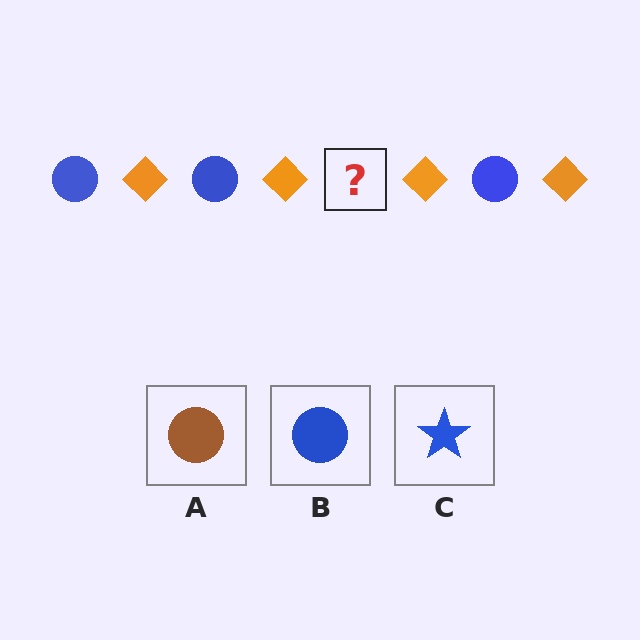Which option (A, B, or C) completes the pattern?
B.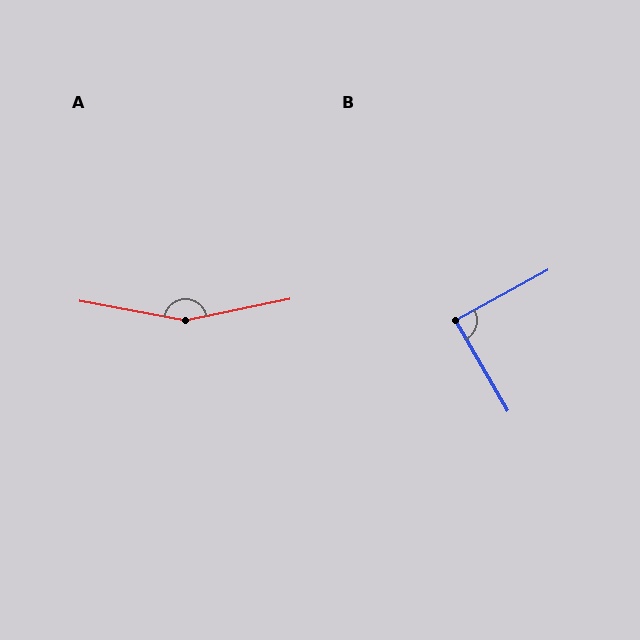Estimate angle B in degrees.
Approximately 89 degrees.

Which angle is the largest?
A, at approximately 158 degrees.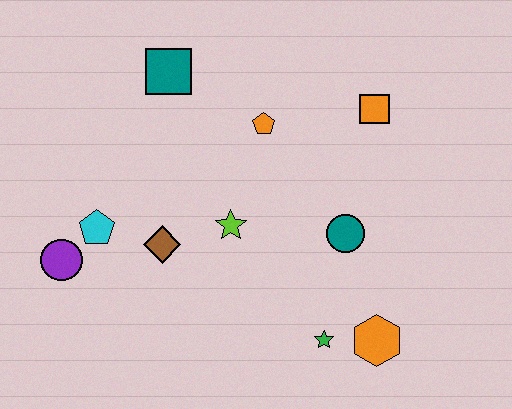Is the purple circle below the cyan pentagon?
Yes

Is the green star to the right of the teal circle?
No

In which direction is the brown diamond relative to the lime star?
The brown diamond is to the left of the lime star.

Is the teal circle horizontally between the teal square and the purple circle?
No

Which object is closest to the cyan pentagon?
The purple circle is closest to the cyan pentagon.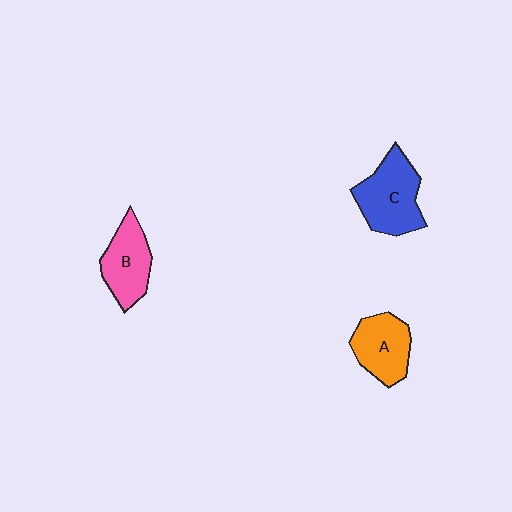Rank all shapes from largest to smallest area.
From largest to smallest: C (blue), B (pink), A (orange).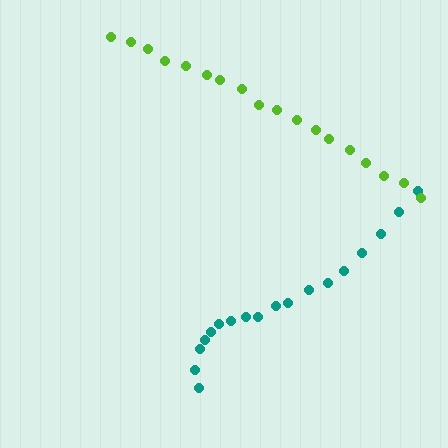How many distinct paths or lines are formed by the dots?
There are 2 distinct paths.